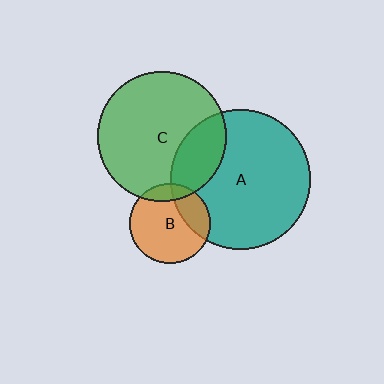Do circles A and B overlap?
Yes.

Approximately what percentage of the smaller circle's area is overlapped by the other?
Approximately 25%.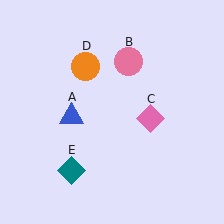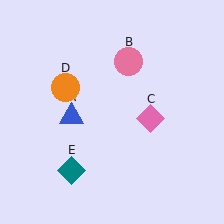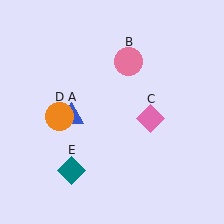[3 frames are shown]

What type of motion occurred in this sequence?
The orange circle (object D) rotated counterclockwise around the center of the scene.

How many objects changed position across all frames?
1 object changed position: orange circle (object D).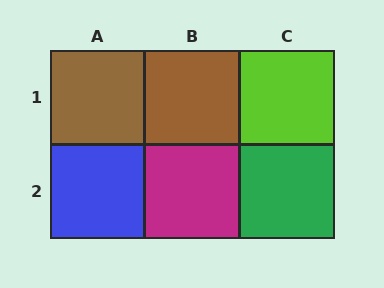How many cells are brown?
2 cells are brown.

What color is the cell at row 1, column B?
Brown.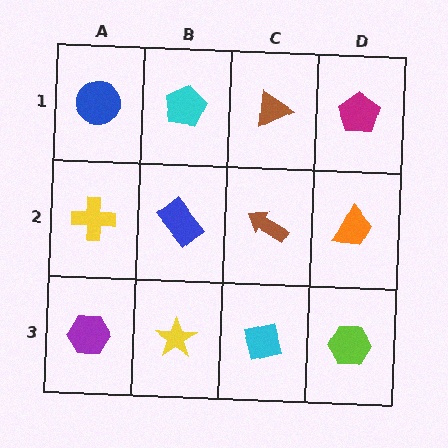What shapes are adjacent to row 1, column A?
A yellow cross (row 2, column A), a cyan pentagon (row 1, column B).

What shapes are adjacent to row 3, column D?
An orange trapezoid (row 2, column D), a cyan square (row 3, column C).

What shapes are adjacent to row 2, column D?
A magenta pentagon (row 1, column D), a lime hexagon (row 3, column D), a brown arrow (row 2, column C).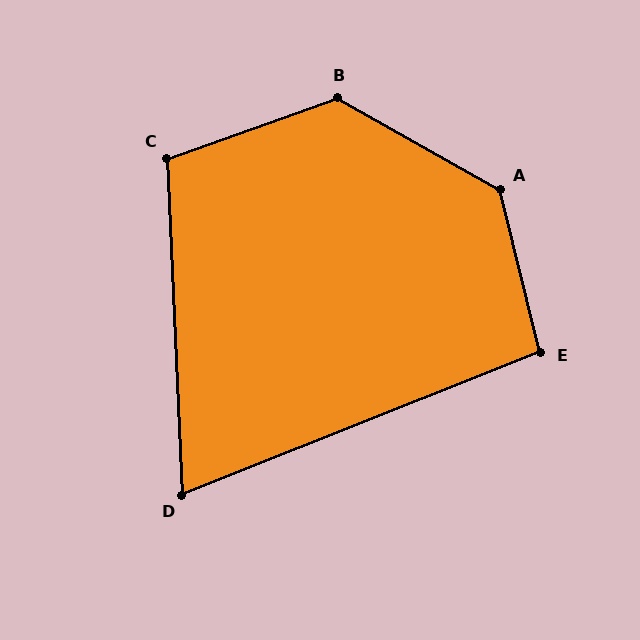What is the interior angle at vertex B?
Approximately 131 degrees (obtuse).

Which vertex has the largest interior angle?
A, at approximately 133 degrees.